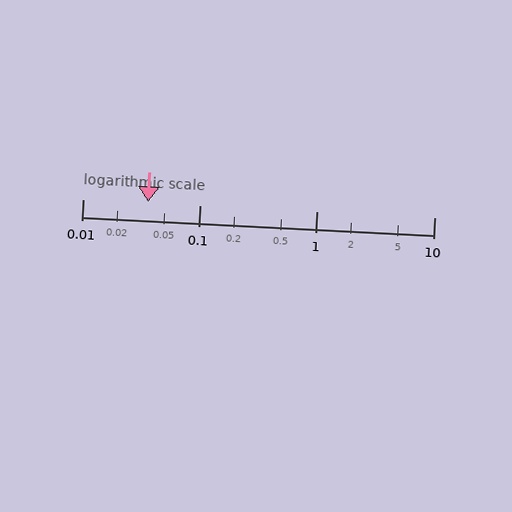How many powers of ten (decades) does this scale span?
The scale spans 3 decades, from 0.01 to 10.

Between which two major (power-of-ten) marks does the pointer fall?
The pointer is between 0.01 and 0.1.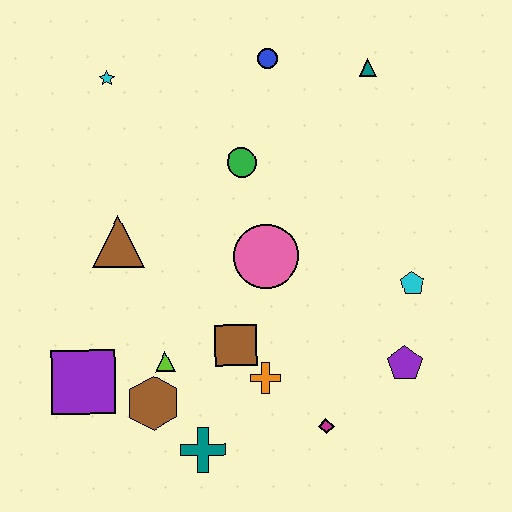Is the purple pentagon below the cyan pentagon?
Yes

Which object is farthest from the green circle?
The teal cross is farthest from the green circle.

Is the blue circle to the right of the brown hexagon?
Yes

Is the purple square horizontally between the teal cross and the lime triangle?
No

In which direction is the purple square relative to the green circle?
The purple square is below the green circle.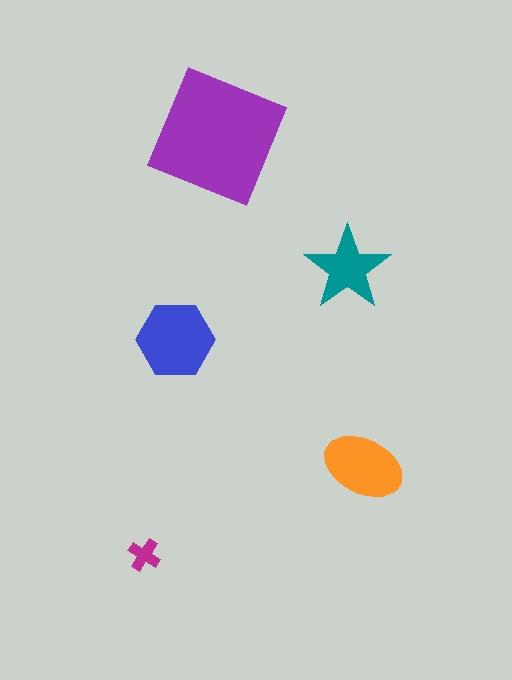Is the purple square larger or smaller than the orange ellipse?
Larger.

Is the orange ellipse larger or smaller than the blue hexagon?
Smaller.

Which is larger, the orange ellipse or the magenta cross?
The orange ellipse.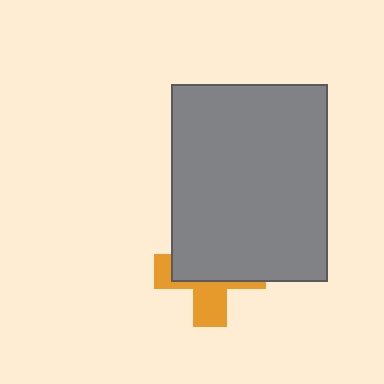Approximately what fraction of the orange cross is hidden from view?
Roughly 59% of the orange cross is hidden behind the gray rectangle.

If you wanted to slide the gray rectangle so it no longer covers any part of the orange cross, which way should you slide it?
Slide it up — that is the most direct way to separate the two shapes.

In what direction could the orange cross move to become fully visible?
The orange cross could move down. That would shift it out from behind the gray rectangle entirely.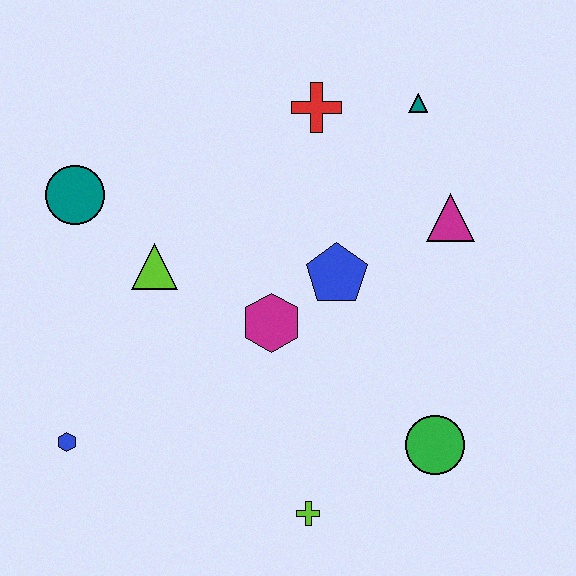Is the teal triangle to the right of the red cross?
Yes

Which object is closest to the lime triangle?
The teal circle is closest to the lime triangle.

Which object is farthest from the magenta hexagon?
The teal triangle is farthest from the magenta hexagon.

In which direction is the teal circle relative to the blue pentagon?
The teal circle is to the left of the blue pentagon.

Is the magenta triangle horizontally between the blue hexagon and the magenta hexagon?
No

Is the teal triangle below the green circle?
No